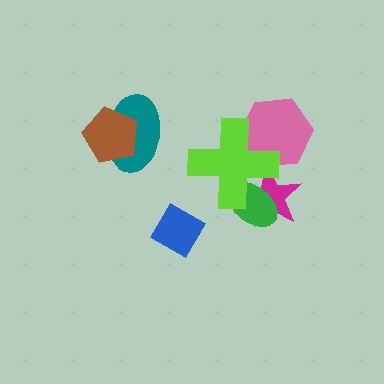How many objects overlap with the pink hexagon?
1 object overlaps with the pink hexagon.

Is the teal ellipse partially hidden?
Yes, it is partially covered by another shape.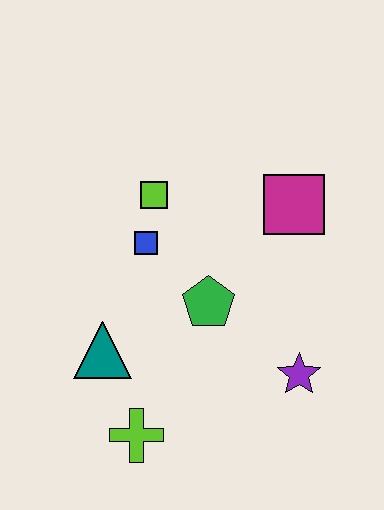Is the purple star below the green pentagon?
Yes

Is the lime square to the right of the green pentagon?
No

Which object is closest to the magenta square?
The green pentagon is closest to the magenta square.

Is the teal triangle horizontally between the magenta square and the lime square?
No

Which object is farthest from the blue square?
The purple star is farthest from the blue square.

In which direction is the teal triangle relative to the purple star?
The teal triangle is to the left of the purple star.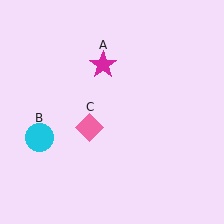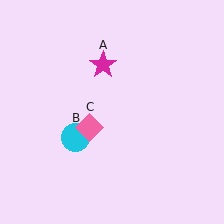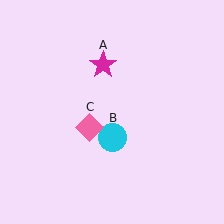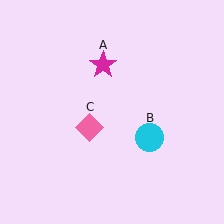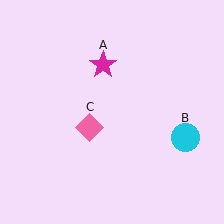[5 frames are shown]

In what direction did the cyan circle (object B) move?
The cyan circle (object B) moved right.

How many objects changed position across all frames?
1 object changed position: cyan circle (object B).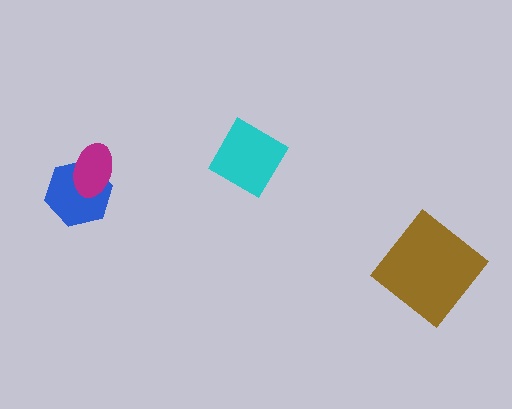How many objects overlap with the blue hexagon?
1 object overlaps with the blue hexagon.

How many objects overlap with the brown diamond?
0 objects overlap with the brown diamond.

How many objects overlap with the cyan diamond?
0 objects overlap with the cyan diamond.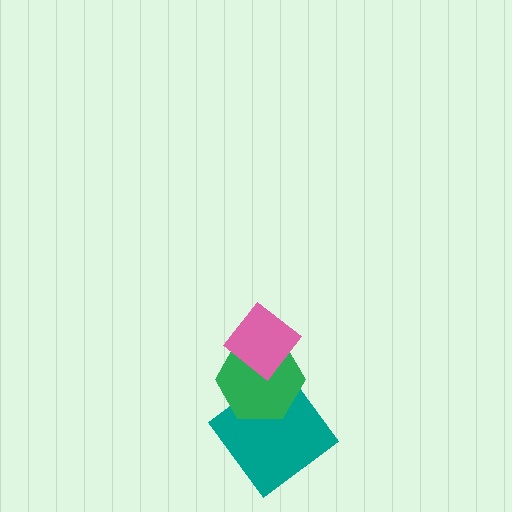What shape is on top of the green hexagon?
The pink diamond is on top of the green hexagon.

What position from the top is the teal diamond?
The teal diamond is 3rd from the top.